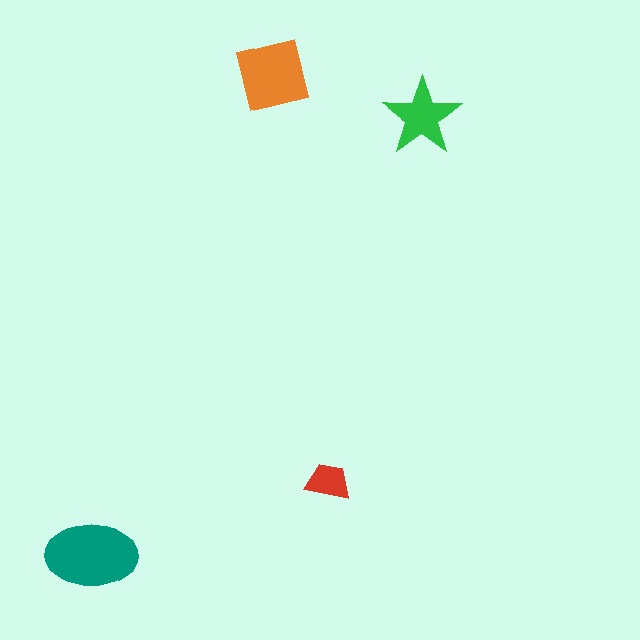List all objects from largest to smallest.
The teal ellipse, the orange square, the green star, the red trapezoid.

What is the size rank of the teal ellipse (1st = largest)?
1st.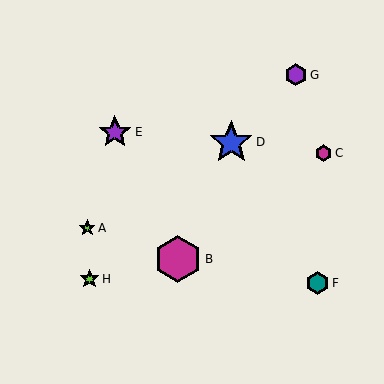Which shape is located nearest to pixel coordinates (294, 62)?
The purple hexagon (labeled G) at (296, 75) is nearest to that location.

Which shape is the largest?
The magenta hexagon (labeled B) is the largest.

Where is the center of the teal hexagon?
The center of the teal hexagon is at (318, 283).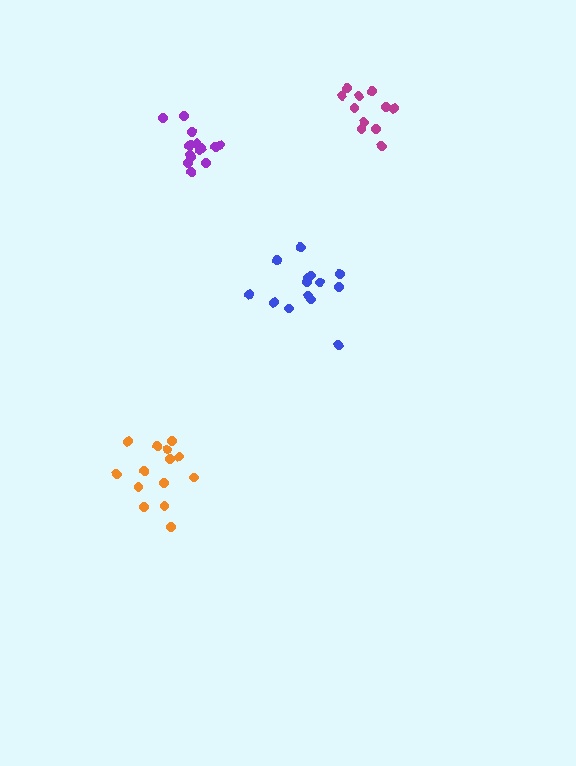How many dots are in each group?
Group 1: 15 dots, Group 2: 14 dots, Group 3: 11 dots, Group 4: 15 dots (55 total).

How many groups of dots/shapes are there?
There are 4 groups.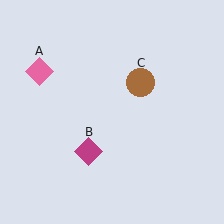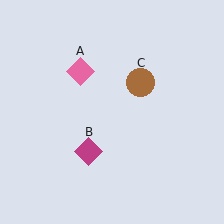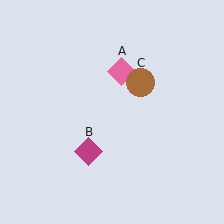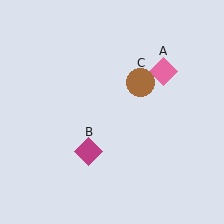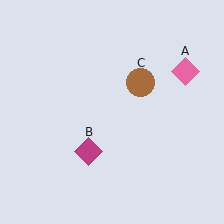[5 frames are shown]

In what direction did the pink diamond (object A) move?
The pink diamond (object A) moved right.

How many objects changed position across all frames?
1 object changed position: pink diamond (object A).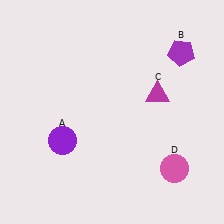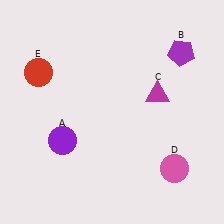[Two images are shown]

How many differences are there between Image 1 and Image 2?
There is 1 difference between the two images.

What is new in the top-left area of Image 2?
A red circle (E) was added in the top-left area of Image 2.